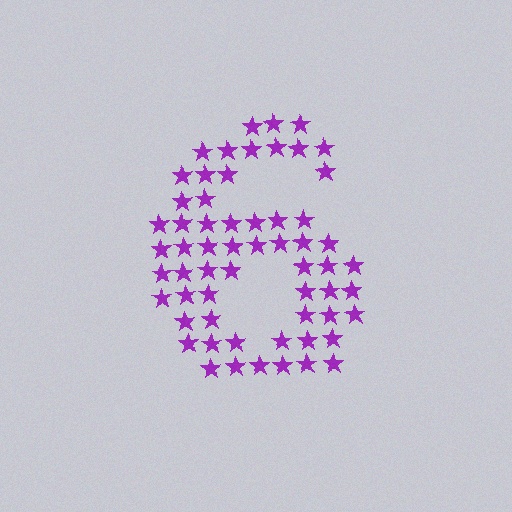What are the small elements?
The small elements are stars.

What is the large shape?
The large shape is the digit 6.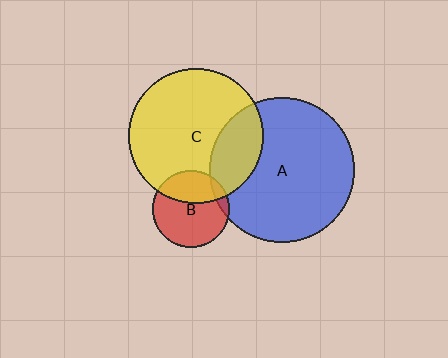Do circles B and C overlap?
Yes.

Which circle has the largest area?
Circle A (blue).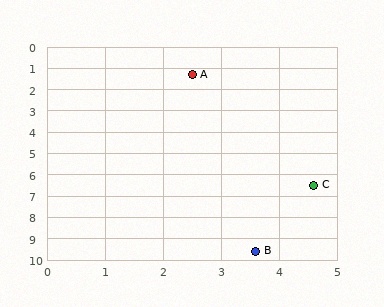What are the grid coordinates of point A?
Point A is at approximately (2.5, 1.3).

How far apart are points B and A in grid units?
Points B and A are about 8.4 grid units apart.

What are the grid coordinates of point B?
Point B is at approximately (3.6, 9.6).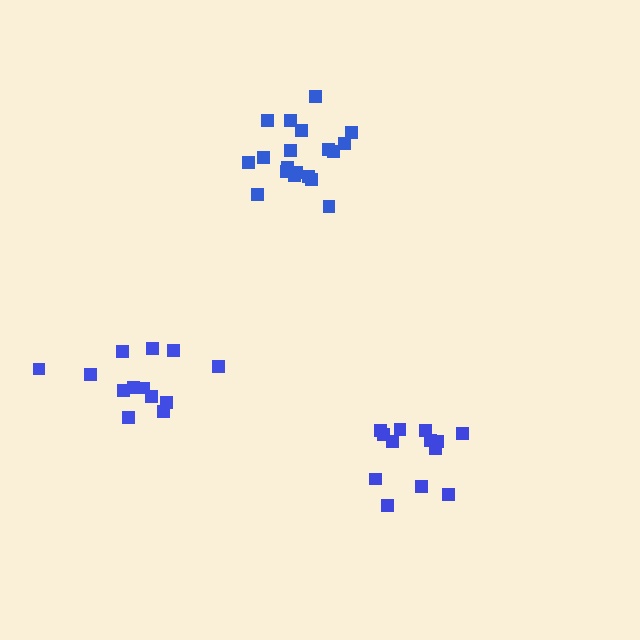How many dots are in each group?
Group 1: 13 dots, Group 2: 13 dots, Group 3: 19 dots (45 total).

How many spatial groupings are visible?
There are 3 spatial groupings.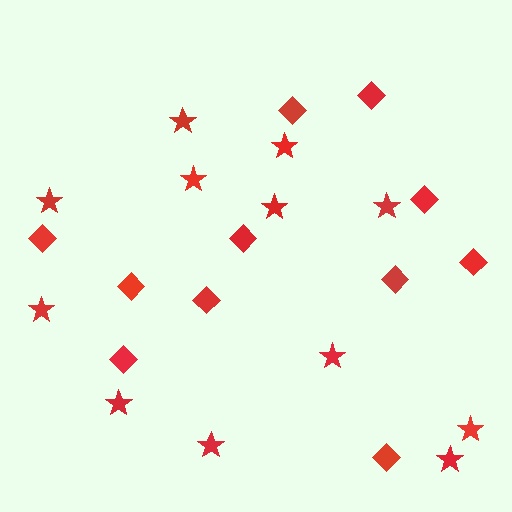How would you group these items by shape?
There are 2 groups: one group of stars (12) and one group of diamonds (11).